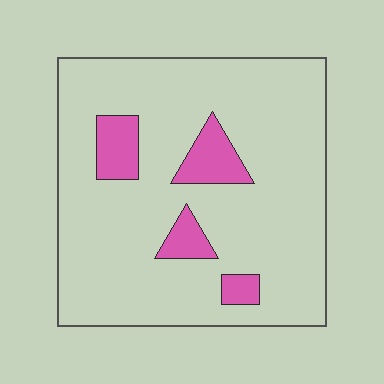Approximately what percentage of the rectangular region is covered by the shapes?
Approximately 10%.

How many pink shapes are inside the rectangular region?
4.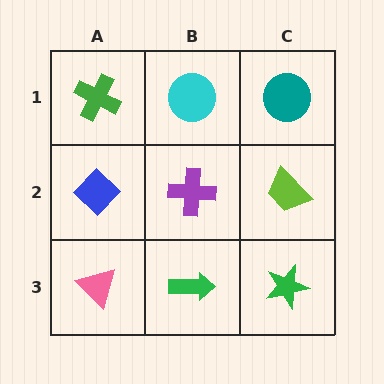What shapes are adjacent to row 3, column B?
A purple cross (row 2, column B), a pink triangle (row 3, column A), a green star (row 3, column C).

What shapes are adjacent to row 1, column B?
A purple cross (row 2, column B), a green cross (row 1, column A), a teal circle (row 1, column C).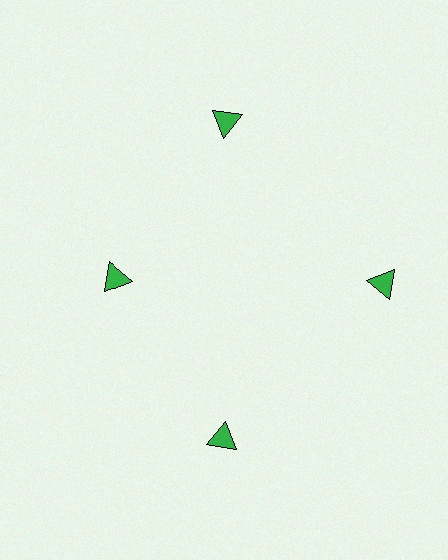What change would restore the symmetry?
The symmetry would be restored by moving it outward, back onto the ring so that all 4 triangles sit at equal angles and equal distance from the center.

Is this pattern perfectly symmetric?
No. The 4 green triangles are arranged in a ring, but one element near the 9 o'clock position is pulled inward toward the center, breaking the 4-fold rotational symmetry.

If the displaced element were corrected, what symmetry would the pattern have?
It would have 4-fold rotational symmetry — the pattern would map onto itself every 90 degrees.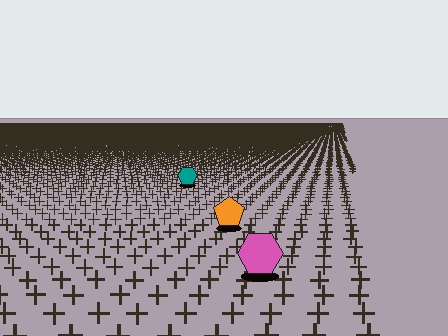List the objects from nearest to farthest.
From nearest to farthest: the pink hexagon, the orange pentagon, the teal hexagon.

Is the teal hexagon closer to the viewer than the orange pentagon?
No. The orange pentagon is closer — you can tell from the texture gradient: the ground texture is coarser near it.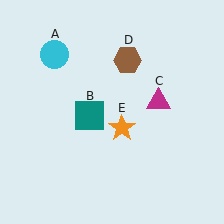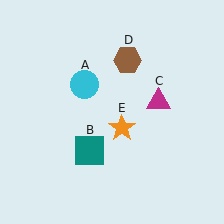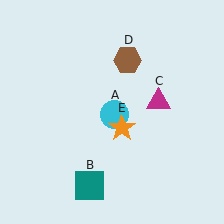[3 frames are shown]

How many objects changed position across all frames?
2 objects changed position: cyan circle (object A), teal square (object B).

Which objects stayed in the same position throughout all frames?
Magenta triangle (object C) and brown hexagon (object D) and orange star (object E) remained stationary.